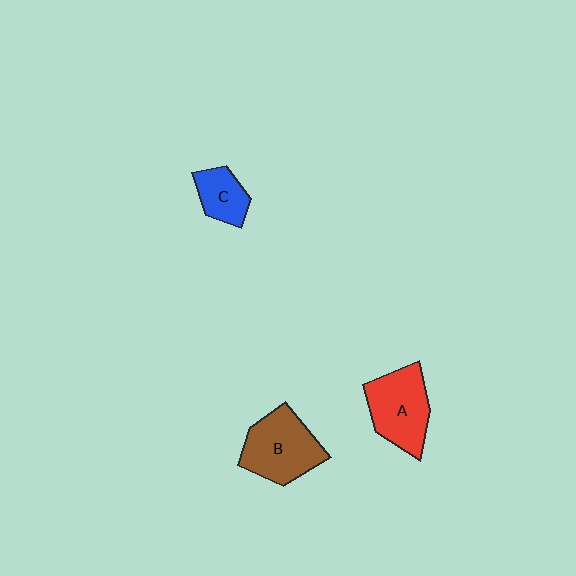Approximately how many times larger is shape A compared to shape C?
Approximately 1.8 times.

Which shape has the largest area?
Shape B (brown).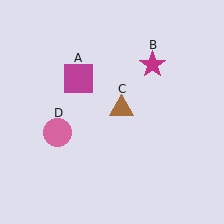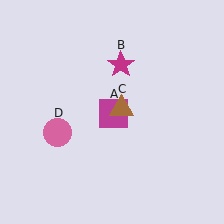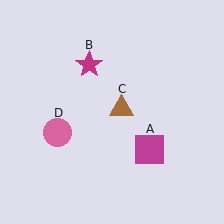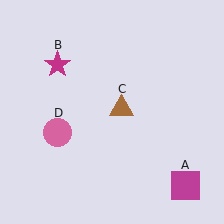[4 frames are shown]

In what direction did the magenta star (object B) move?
The magenta star (object B) moved left.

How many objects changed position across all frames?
2 objects changed position: magenta square (object A), magenta star (object B).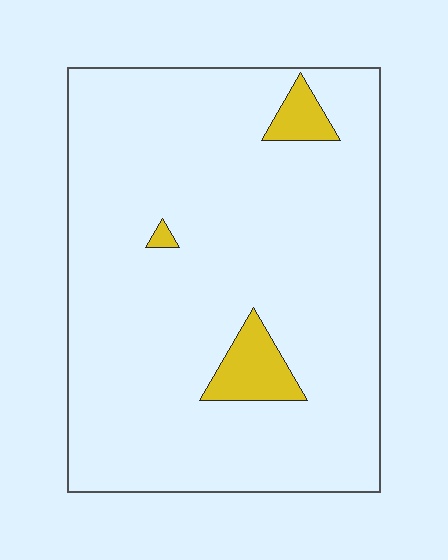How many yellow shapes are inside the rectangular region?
3.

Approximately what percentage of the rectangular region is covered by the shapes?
Approximately 5%.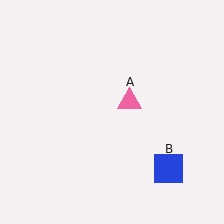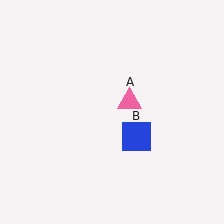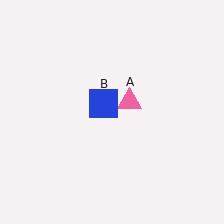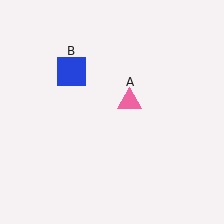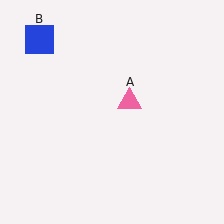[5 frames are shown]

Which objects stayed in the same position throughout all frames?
Pink triangle (object A) remained stationary.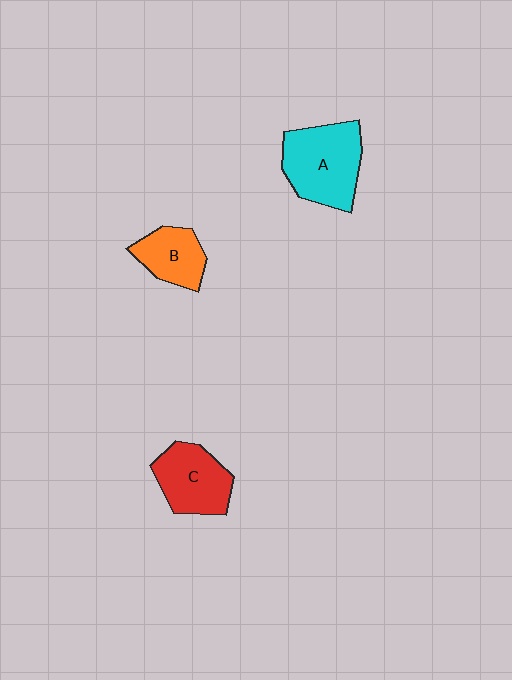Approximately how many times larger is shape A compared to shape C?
Approximately 1.3 times.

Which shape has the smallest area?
Shape B (orange).